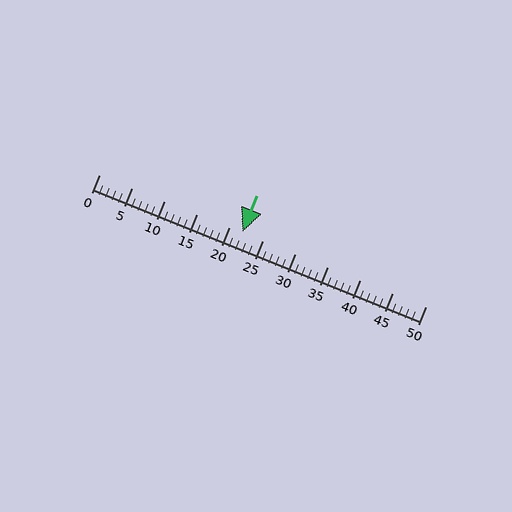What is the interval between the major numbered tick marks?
The major tick marks are spaced 5 units apart.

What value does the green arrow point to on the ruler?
The green arrow points to approximately 22.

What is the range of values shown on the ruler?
The ruler shows values from 0 to 50.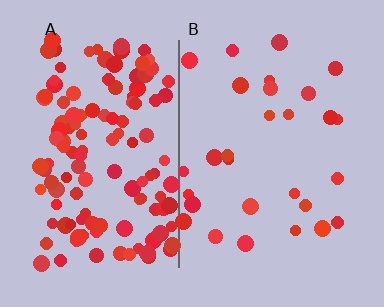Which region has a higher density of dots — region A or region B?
A (the left).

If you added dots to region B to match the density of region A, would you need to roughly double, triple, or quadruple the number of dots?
Approximately quadruple.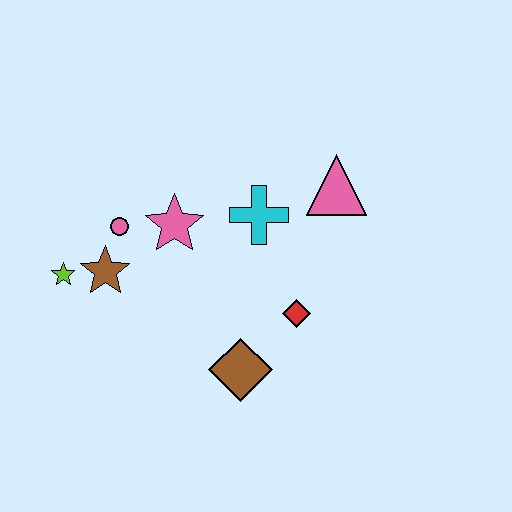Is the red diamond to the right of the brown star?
Yes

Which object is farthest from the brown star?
The pink triangle is farthest from the brown star.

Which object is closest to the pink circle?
The brown star is closest to the pink circle.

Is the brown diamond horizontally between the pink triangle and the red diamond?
No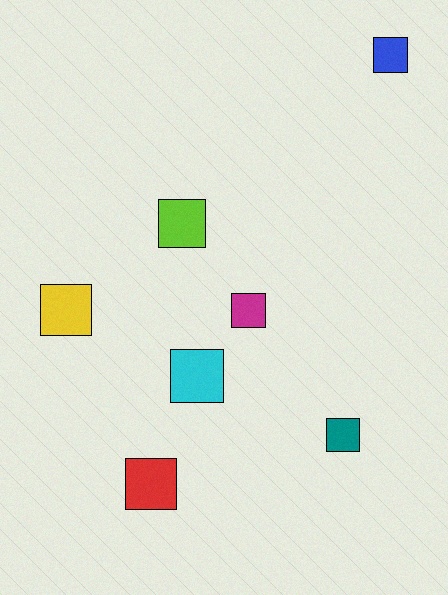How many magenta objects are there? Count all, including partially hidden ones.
There is 1 magenta object.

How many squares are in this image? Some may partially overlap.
There are 7 squares.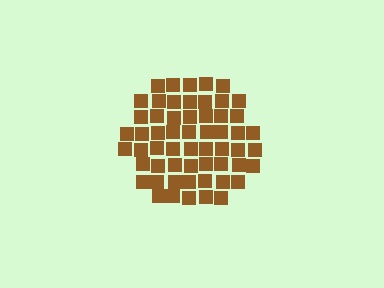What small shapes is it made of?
It is made of small squares.